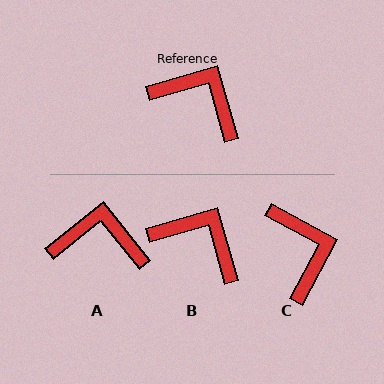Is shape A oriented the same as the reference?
No, it is off by about 23 degrees.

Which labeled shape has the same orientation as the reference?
B.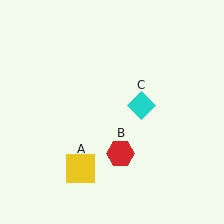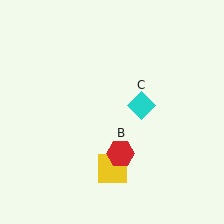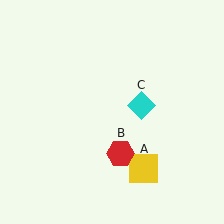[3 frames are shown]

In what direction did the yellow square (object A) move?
The yellow square (object A) moved right.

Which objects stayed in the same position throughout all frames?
Red hexagon (object B) and cyan diamond (object C) remained stationary.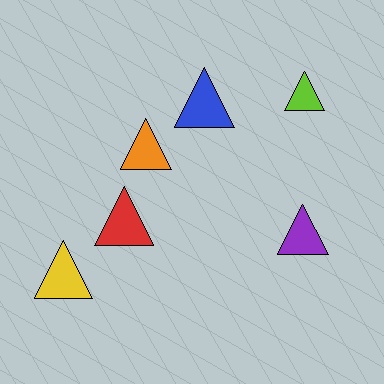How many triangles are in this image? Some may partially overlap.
There are 6 triangles.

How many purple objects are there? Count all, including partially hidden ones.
There is 1 purple object.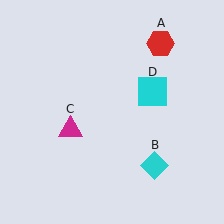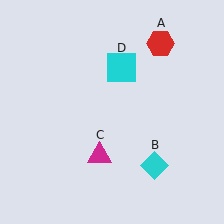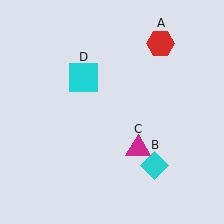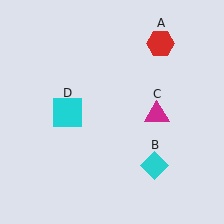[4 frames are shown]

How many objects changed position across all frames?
2 objects changed position: magenta triangle (object C), cyan square (object D).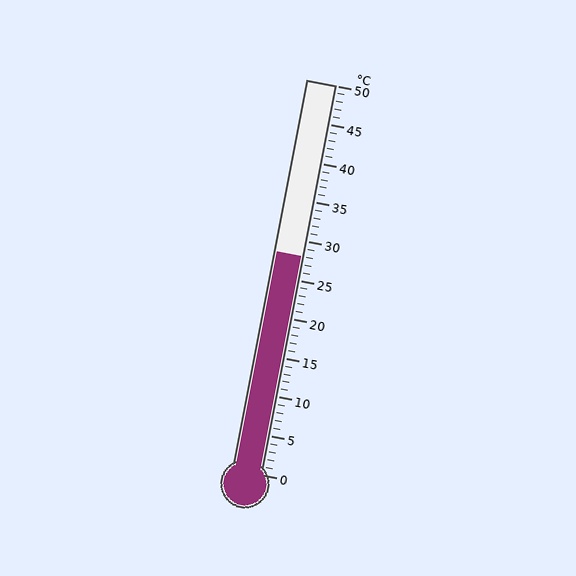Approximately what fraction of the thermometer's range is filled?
The thermometer is filled to approximately 55% of its range.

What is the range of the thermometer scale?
The thermometer scale ranges from 0°C to 50°C.